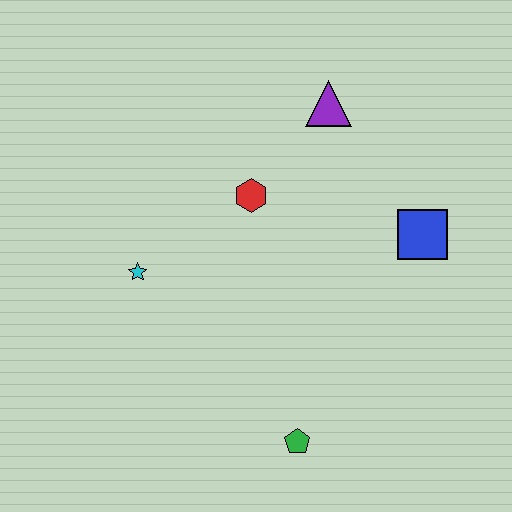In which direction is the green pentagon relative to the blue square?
The green pentagon is below the blue square.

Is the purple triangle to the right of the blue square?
No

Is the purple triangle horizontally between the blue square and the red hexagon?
Yes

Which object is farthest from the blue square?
The cyan star is farthest from the blue square.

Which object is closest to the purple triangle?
The red hexagon is closest to the purple triangle.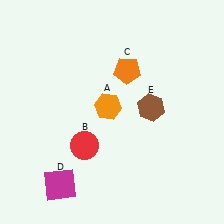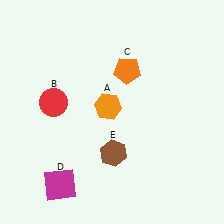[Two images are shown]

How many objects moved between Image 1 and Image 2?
2 objects moved between the two images.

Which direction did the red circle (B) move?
The red circle (B) moved up.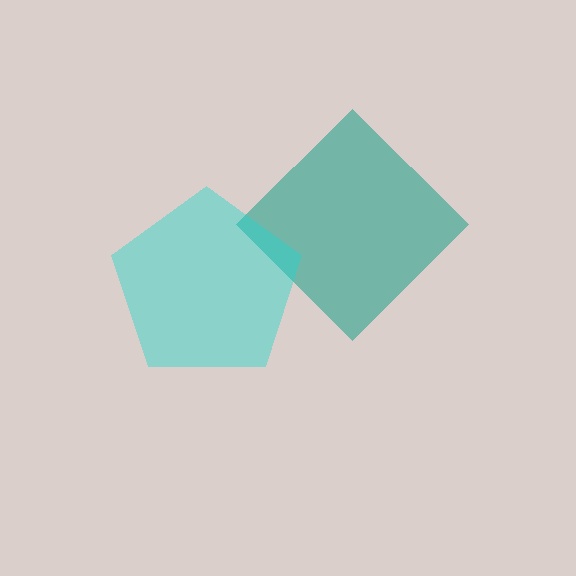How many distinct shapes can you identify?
There are 2 distinct shapes: a teal diamond, a cyan pentagon.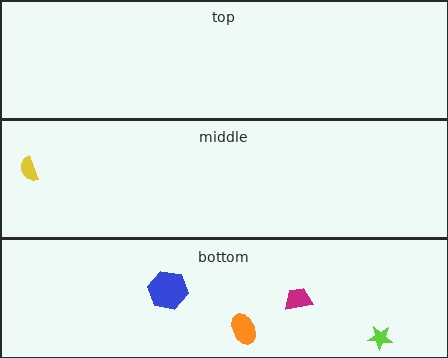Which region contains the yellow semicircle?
The middle region.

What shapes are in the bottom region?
The lime star, the orange ellipse, the magenta trapezoid, the blue hexagon.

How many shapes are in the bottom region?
4.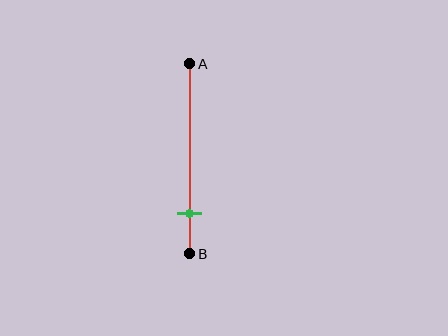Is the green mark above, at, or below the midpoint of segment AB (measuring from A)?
The green mark is below the midpoint of segment AB.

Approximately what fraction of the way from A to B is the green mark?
The green mark is approximately 80% of the way from A to B.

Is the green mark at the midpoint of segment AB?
No, the mark is at about 80% from A, not at the 50% midpoint.